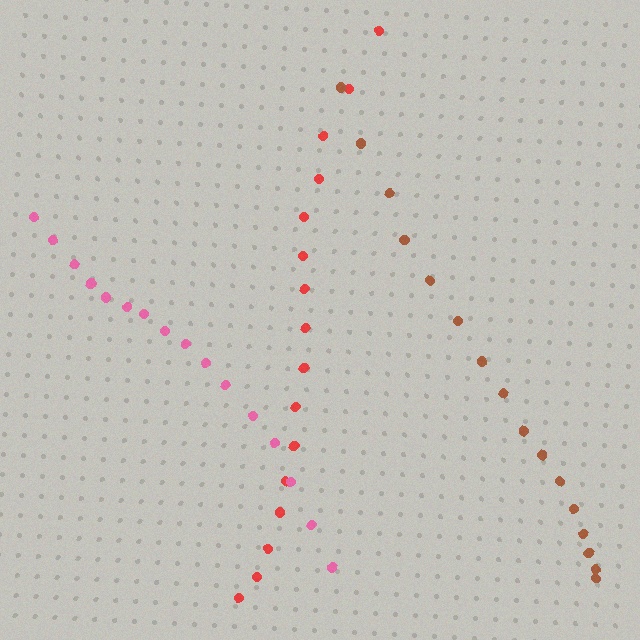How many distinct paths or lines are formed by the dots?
There are 3 distinct paths.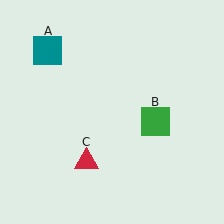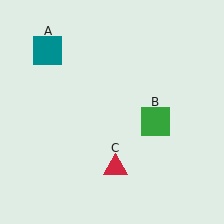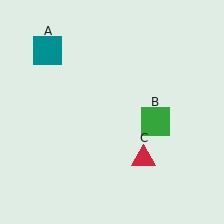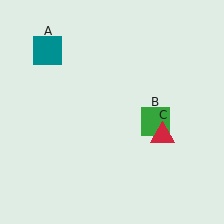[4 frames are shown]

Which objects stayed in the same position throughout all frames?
Teal square (object A) and green square (object B) remained stationary.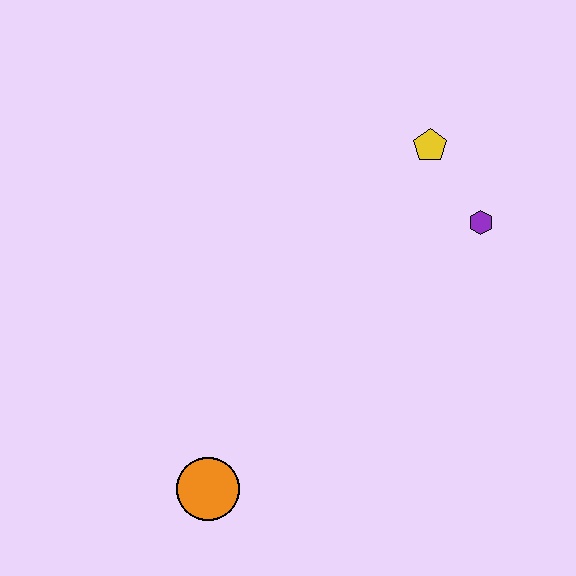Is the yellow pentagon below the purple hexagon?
No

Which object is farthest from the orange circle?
The yellow pentagon is farthest from the orange circle.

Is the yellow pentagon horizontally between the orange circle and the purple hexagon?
Yes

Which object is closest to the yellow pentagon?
The purple hexagon is closest to the yellow pentagon.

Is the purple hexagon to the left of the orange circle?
No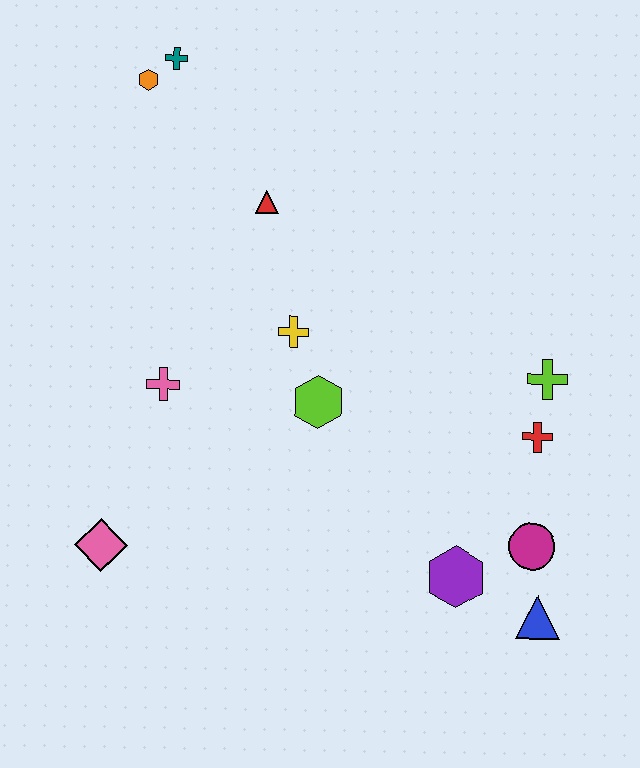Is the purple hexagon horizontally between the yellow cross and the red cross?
Yes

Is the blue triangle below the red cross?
Yes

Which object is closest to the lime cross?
The red cross is closest to the lime cross.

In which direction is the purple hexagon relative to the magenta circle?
The purple hexagon is to the left of the magenta circle.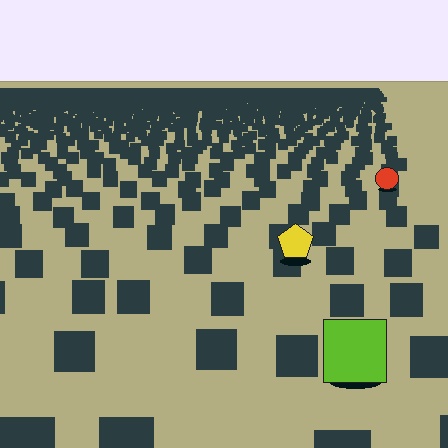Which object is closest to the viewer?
The lime square is closest. The texture marks near it are larger and more spread out.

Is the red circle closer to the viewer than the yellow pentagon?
No. The yellow pentagon is closer — you can tell from the texture gradient: the ground texture is coarser near it.